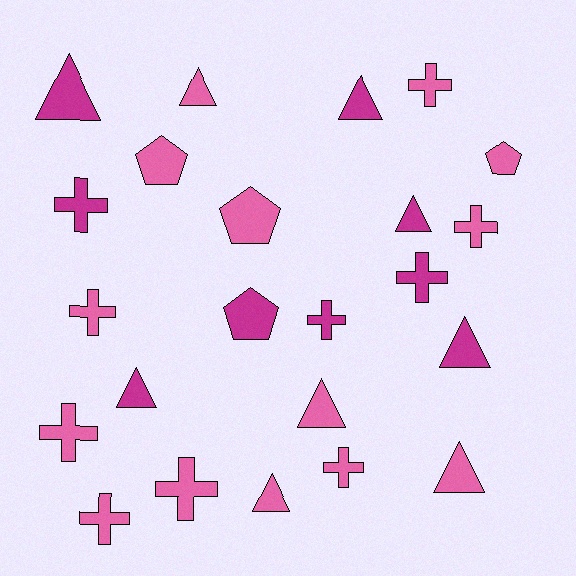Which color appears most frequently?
Pink, with 14 objects.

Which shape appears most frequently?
Cross, with 10 objects.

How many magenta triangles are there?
There are 5 magenta triangles.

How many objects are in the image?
There are 23 objects.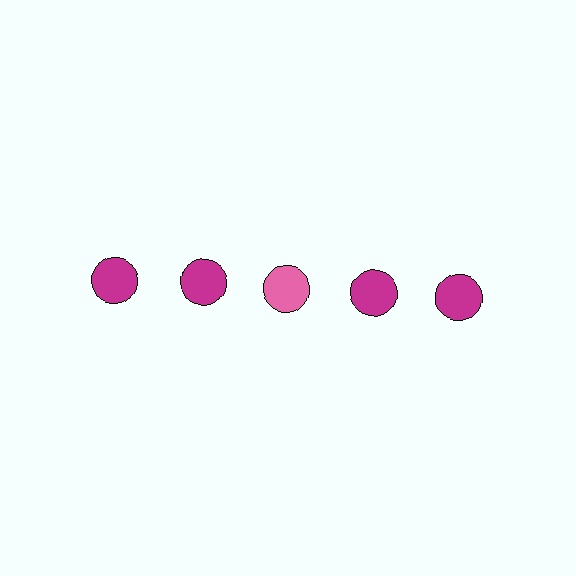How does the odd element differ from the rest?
It has a different color: pink instead of magenta.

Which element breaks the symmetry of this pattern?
The pink circle in the top row, center column breaks the symmetry. All other shapes are magenta circles.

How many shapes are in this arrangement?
There are 5 shapes arranged in a grid pattern.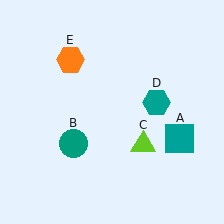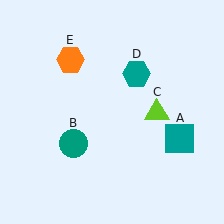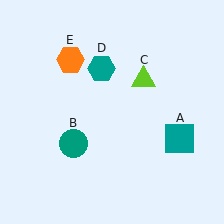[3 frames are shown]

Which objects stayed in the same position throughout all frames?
Teal square (object A) and teal circle (object B) and orange hexagon (object E) remained stationary.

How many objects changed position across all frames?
2 objects changed position: lime triangle (object C), teal hexagon (object D).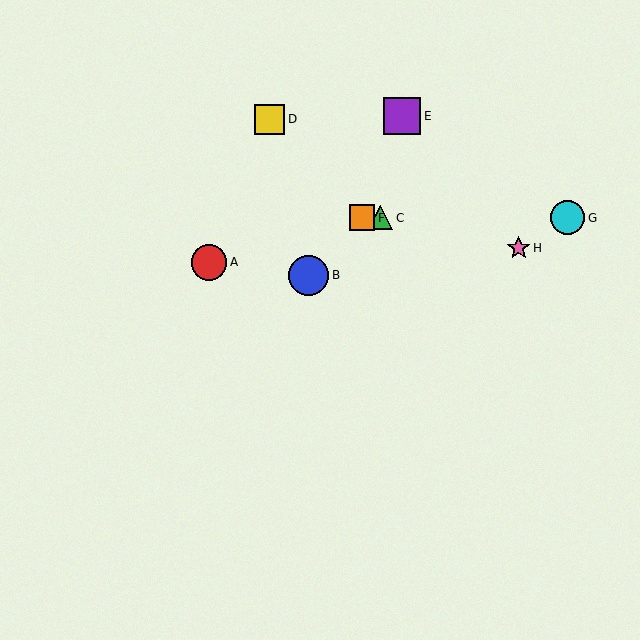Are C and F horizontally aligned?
Yes, both are at y≈218.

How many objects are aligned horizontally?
3 objects (C, F, G) are aligned horizontally.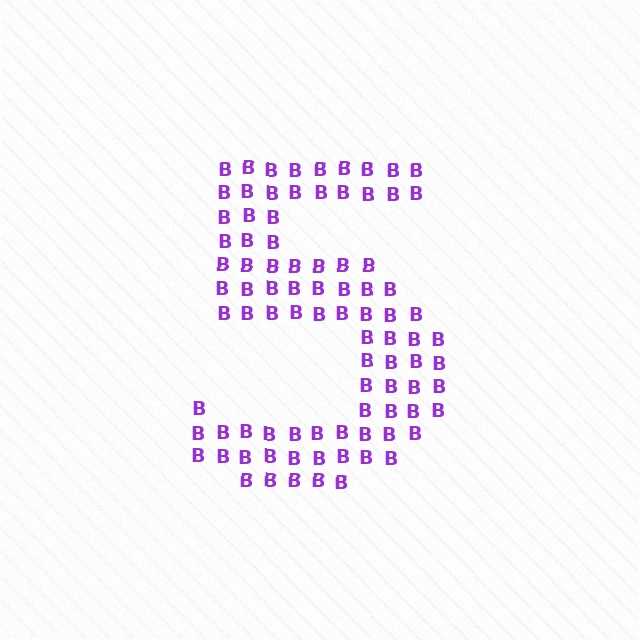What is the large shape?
The large shape is the digit 5.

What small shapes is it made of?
It is made of small letter B's.